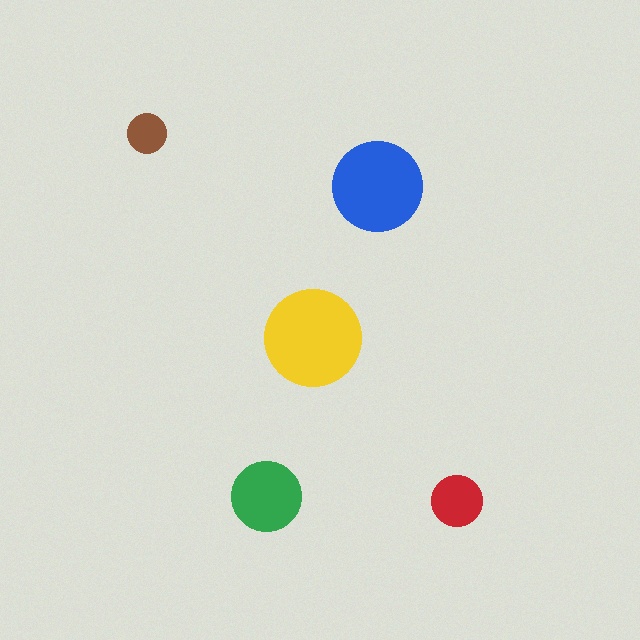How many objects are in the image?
There are 5 objects in the image.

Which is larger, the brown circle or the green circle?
The green one.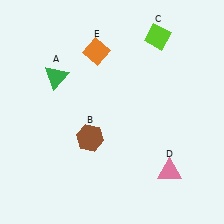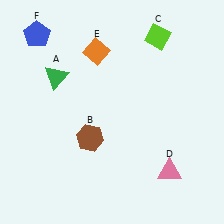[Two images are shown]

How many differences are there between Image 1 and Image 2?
There is 1 difference between the two images.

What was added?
A blue pentagon (F) was added in Image 2.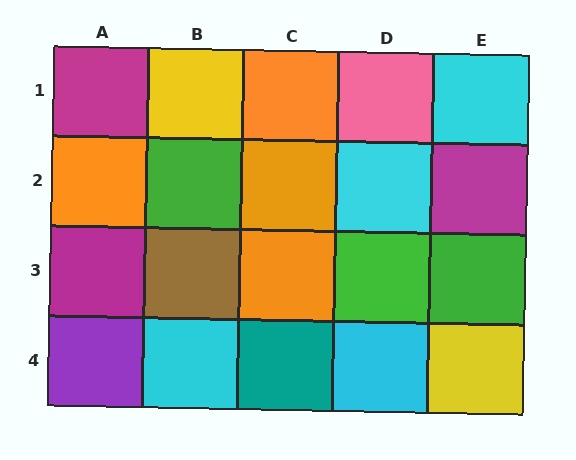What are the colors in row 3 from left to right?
Magenta, brown, orange, green, green.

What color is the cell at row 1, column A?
Magenta.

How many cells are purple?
1 cell is purple.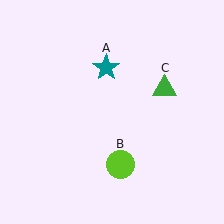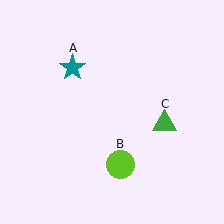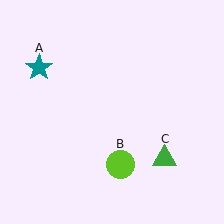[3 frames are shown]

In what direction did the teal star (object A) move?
The teal star (object A) moved left.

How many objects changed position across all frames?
2 objects changed position: teal star (object A), green triangle (object C).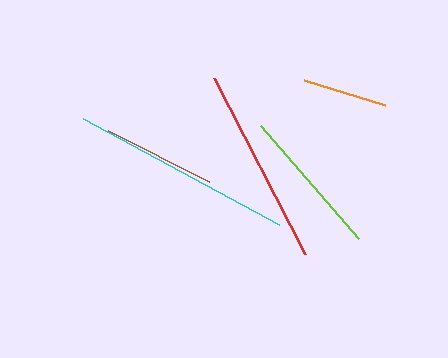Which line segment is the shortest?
The orange line is the shortest at approximately 84 pixels.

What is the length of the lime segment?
The lime segment is approximately 150 pixels long.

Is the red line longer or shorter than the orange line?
The red line is longer than the orange line.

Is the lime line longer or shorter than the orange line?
The lime line is longer than the orange line.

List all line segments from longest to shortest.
From longest to shortest: cyan, red, lime, brown, orange.